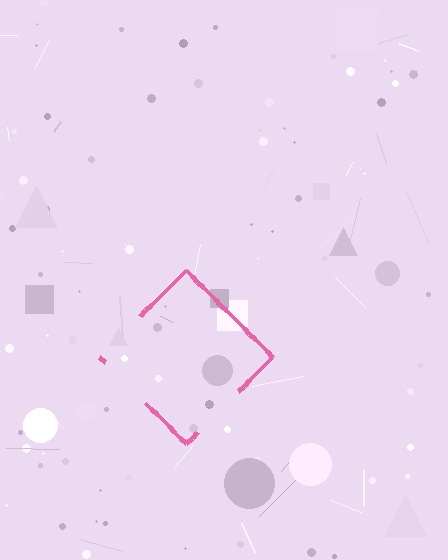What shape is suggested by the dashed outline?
The dashed outline suggests a diamond.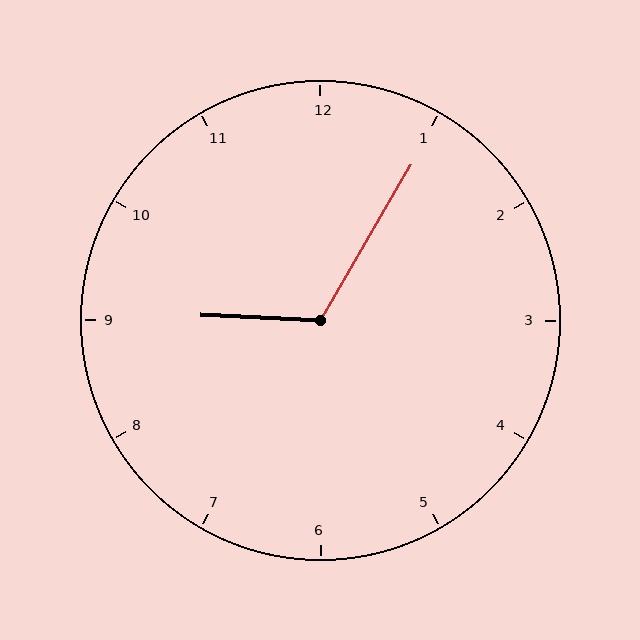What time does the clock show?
9:05.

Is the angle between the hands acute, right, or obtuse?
It is obtuse.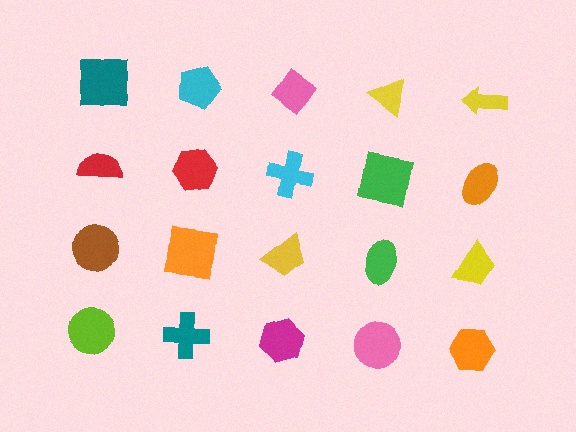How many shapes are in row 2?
5 shapes.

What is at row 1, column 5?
A yellow arrow.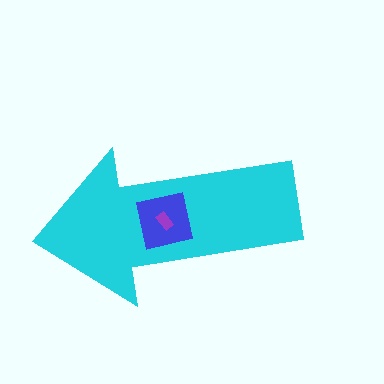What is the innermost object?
The purple rectangle.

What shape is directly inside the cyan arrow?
The blue square.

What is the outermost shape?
The cyan arrow.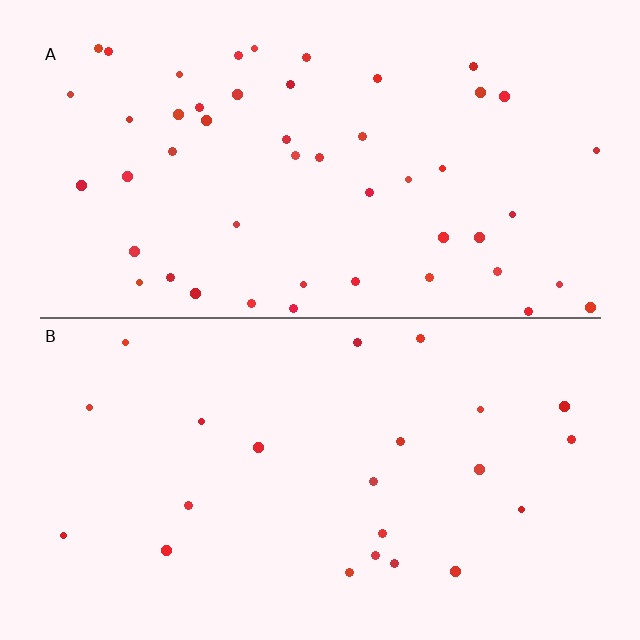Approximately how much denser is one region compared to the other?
Approximately 2.2× — region A over region B.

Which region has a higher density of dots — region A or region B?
A (the top).